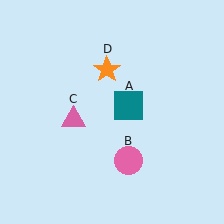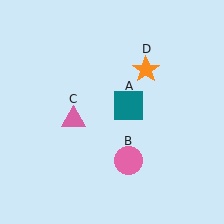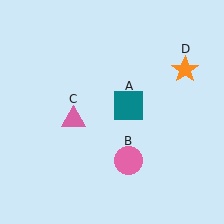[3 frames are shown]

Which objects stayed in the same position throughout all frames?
Teal square (object A) and pink circle (object B) and pink triangle (object C) remained stationary.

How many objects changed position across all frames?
1 object changed position: orange star (object D).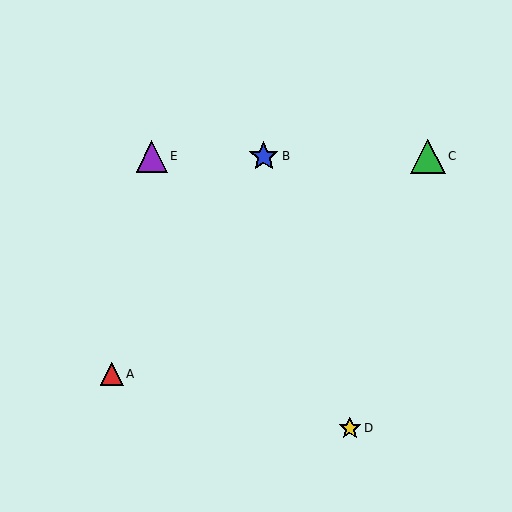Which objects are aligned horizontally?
Objects B, C, E are aligned horizontally.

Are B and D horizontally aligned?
No, B is at y≈156 and D is at y≈428.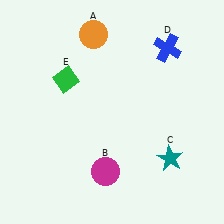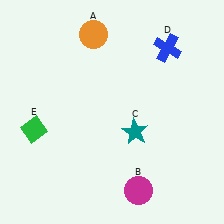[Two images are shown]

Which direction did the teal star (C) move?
The teal star (C) moved left.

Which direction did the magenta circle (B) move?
The magenta circle (B) moved right.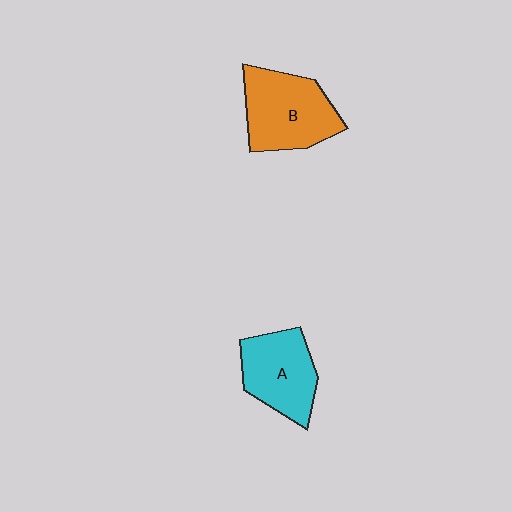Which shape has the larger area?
Shape B (orange).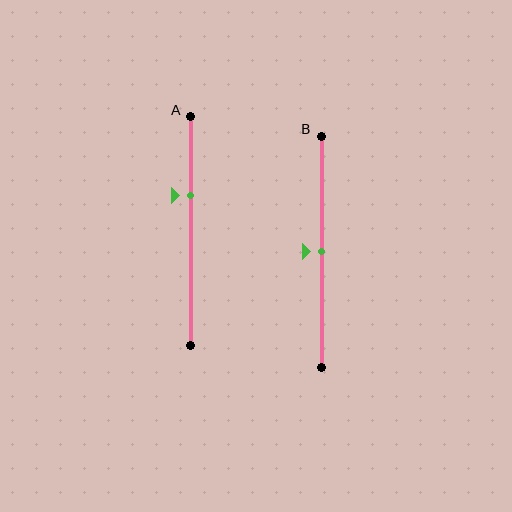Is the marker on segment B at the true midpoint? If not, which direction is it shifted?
Yes, the marker on segment B is at the true midpoint.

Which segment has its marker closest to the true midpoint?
Segment B has its marker closest to the true midpoint.